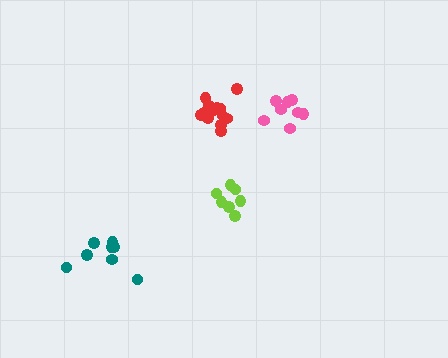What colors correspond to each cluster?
The clusters are colored: red, teal, pink, lime.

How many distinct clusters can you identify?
There are 4 distinct clusters.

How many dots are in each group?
Group 1: 13 dots, Group 2: 8 dots, Group 3: 8 dots, Group 4: 7 dots (36 total).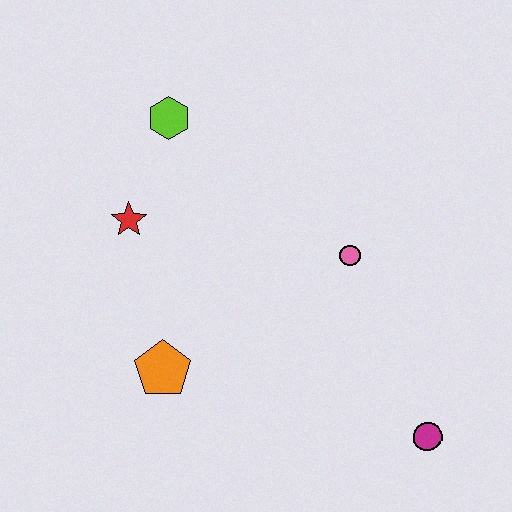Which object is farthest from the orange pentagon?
The magenta circle is farthest from the orange pentagon.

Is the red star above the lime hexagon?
No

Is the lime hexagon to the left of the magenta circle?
Yes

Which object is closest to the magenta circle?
The pink circle is closest to the magenta circle.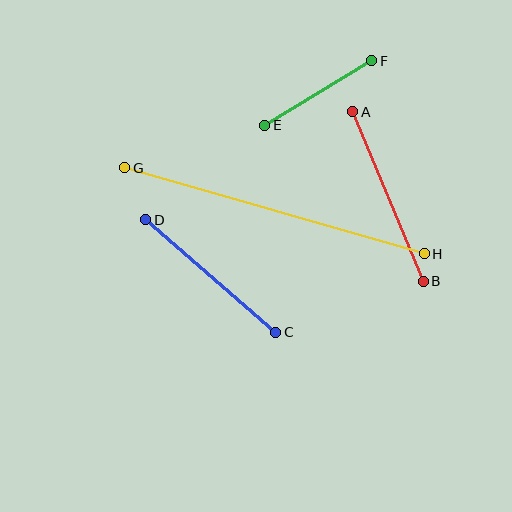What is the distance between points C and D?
The distance is approximately 172 pixels.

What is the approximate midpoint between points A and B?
The midpoint is at approximately (388, 197) pixels.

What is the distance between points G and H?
The distance is approximately 312 pixels.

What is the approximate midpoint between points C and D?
The midpoint is at approximately (211, 276) pixels.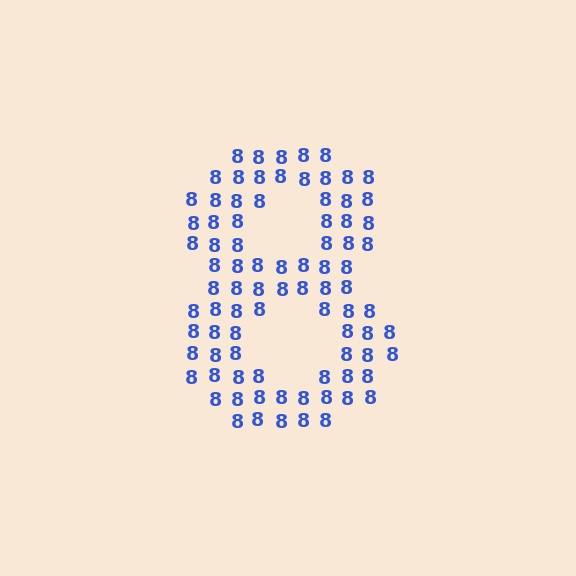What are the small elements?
The small elements are digit 8's.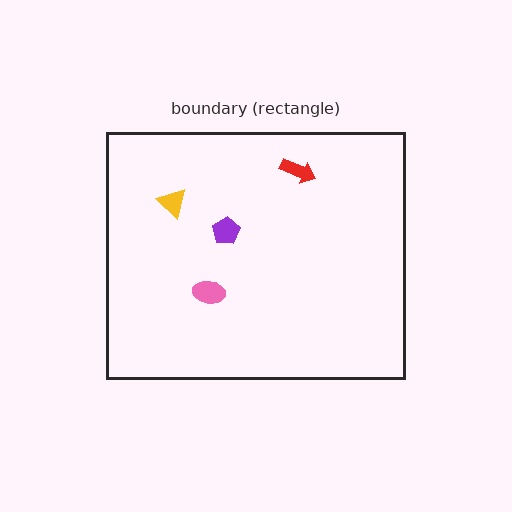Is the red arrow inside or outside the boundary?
Inside.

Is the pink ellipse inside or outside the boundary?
Inside.